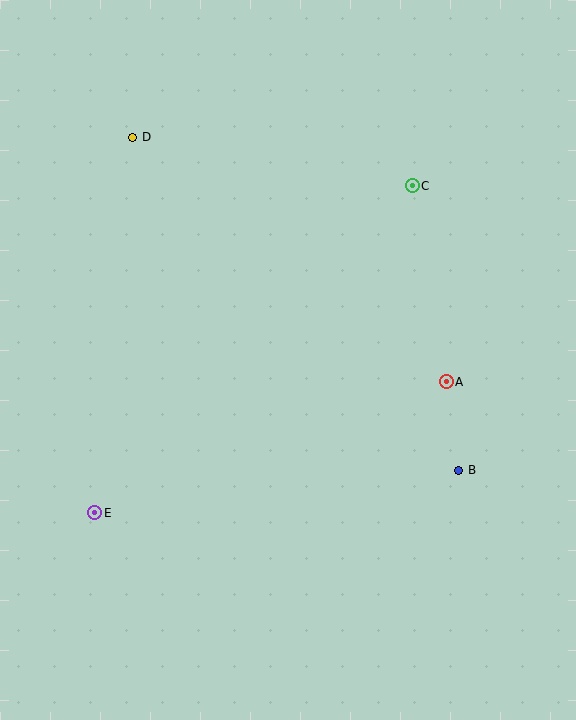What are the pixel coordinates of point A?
Point A is at (446, 382).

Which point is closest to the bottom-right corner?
Point B is closest to the bottom-right corner.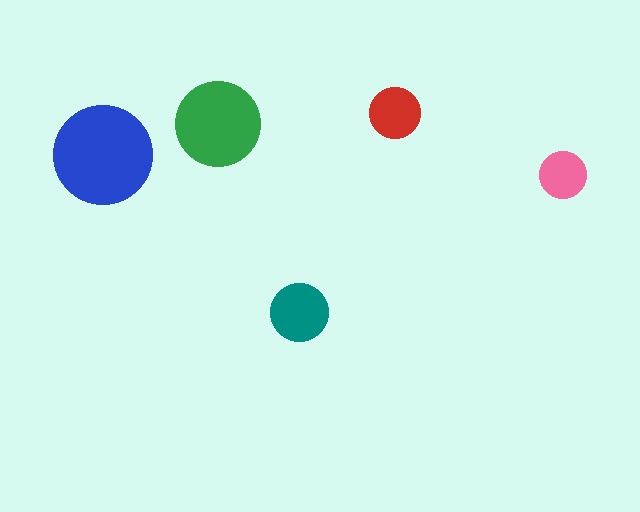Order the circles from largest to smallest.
the blue one, the green one, the teal one, the red one, the pink one.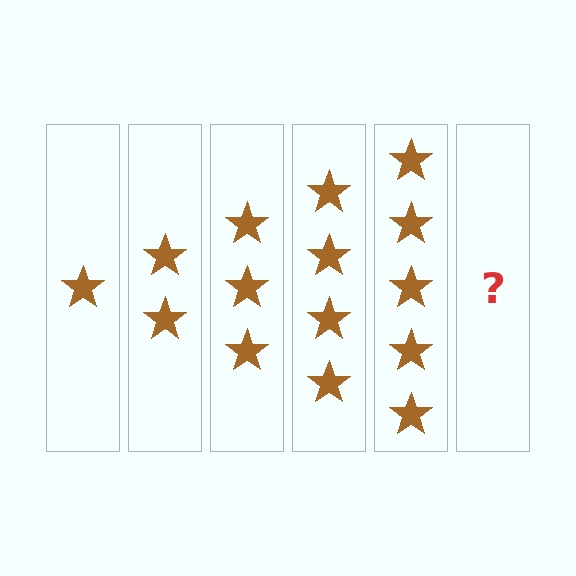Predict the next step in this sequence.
The next step is 6 stars.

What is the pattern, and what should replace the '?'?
The pattern is that each step adds one more star. The '?' should be 6 stars.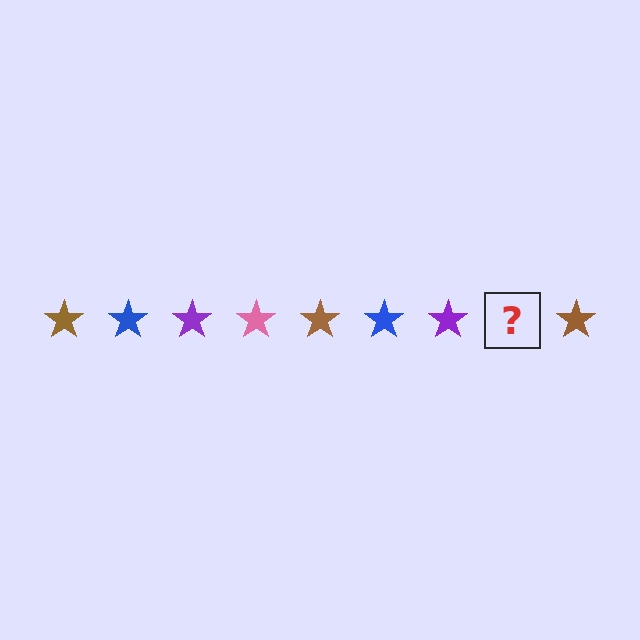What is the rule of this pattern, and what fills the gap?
The rule is that the pattern cycles through brown, blue, purple, pink stars. The gap should be filled with a pink star.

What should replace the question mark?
The question mark should be replaced with a pink star.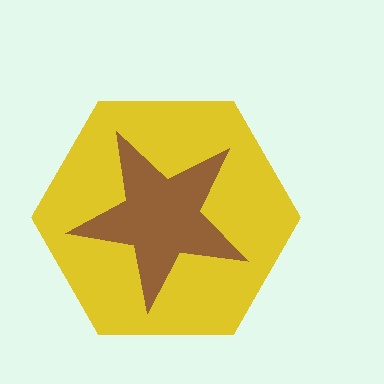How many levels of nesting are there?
2.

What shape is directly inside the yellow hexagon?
The brown star.